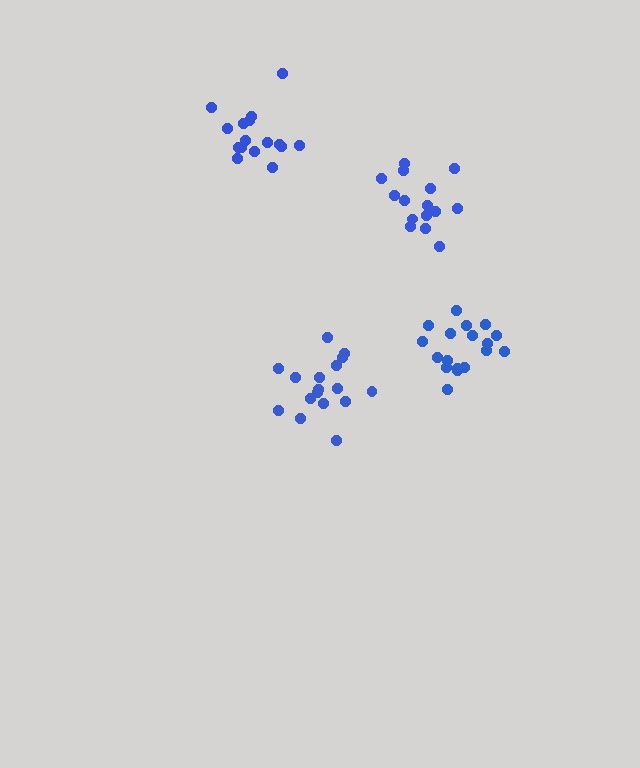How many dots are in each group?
Group 1: 15 dots, Group 2: 18 dots, Group 3: 16 dots, Group 4: 17 dots (66 total).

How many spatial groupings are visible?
There are 4 spatial groupings.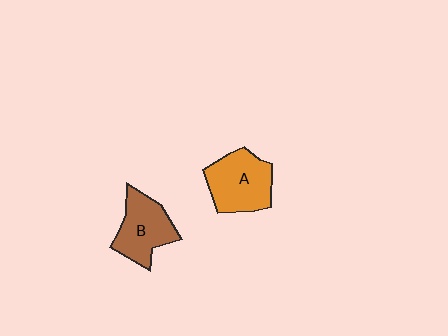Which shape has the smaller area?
Shape B (brown).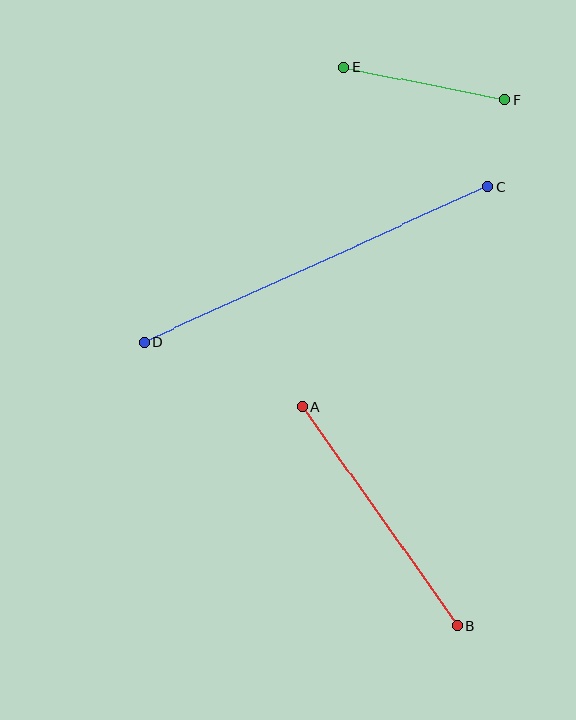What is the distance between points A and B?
The distance is approximately 268 pixels.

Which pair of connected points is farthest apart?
Points C and D are farthest apart.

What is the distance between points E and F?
The distance is approximately 165 pixels.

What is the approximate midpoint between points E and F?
The midpoint is at approximately (424, 83) pixels.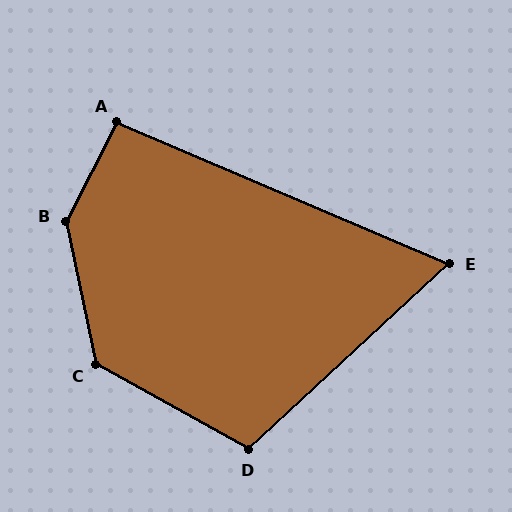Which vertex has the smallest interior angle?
E, at approximately 66 degrees.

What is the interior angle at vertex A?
Approximately 94 degrees (approximately right).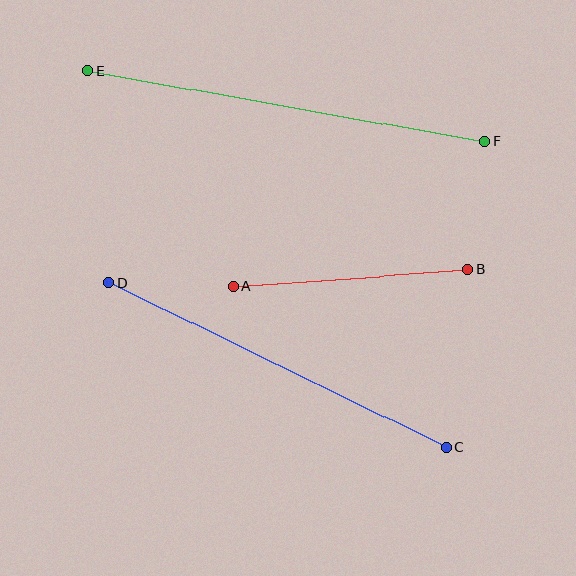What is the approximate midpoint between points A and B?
The midpoint is at approximately (350, 278) pixels.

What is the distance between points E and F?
The distance is approximately 403 pixels.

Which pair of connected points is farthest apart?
Points E and F are farthest apart.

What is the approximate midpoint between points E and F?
The midpoint is at approximately (286, 106) pixels.